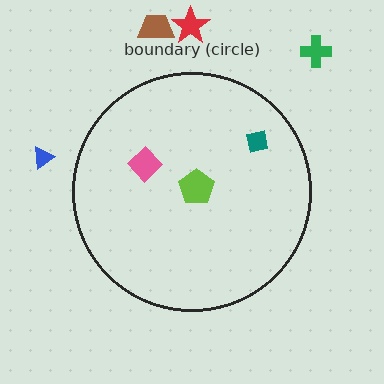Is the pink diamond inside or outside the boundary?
Inside.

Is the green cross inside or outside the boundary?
Outside.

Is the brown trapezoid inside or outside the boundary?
Outside.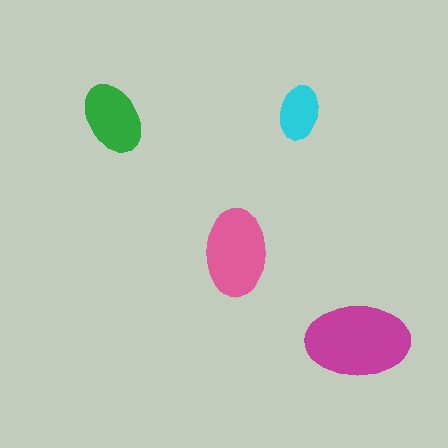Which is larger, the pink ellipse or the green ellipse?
The pink one.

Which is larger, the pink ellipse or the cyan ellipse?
The pink one.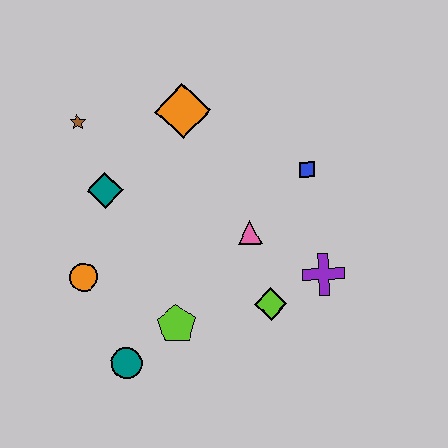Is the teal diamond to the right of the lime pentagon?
No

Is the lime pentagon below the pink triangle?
Yes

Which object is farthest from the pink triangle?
The brown star is farthest from the pink triangle.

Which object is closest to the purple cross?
The lime diamond is closest to the purple cross.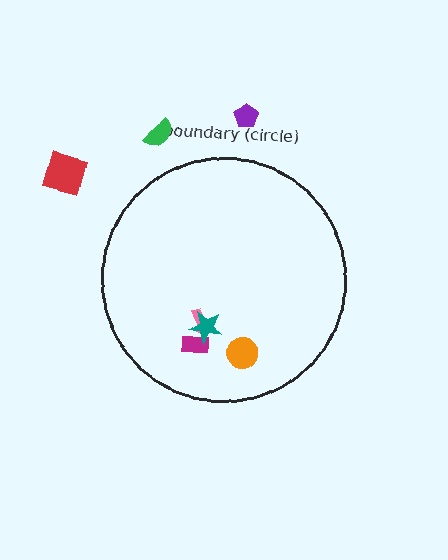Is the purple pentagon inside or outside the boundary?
Outside.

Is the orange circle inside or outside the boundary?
Inside.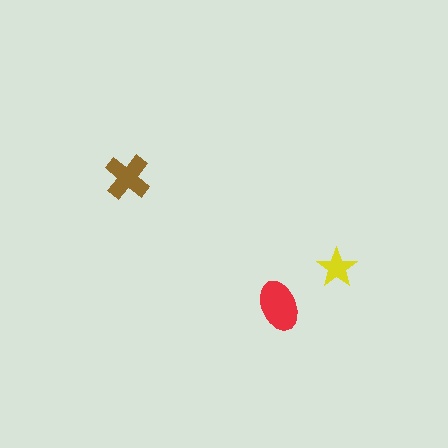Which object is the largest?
The red ellipse.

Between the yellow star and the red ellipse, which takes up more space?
The red ellipse.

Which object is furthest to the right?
The yellow star is rightmost.